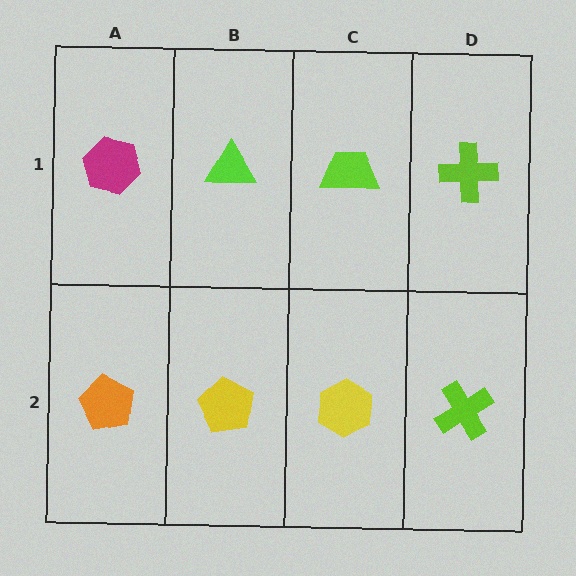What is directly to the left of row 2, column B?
An orange pentagon.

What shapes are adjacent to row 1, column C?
A yellow hexagon (row 2, column C), a lime triangle (row 1, column B), a lime cross (row 1, column D).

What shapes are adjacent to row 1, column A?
An orange pentagon (row 2, column A), a lime triangle (row 1, column B).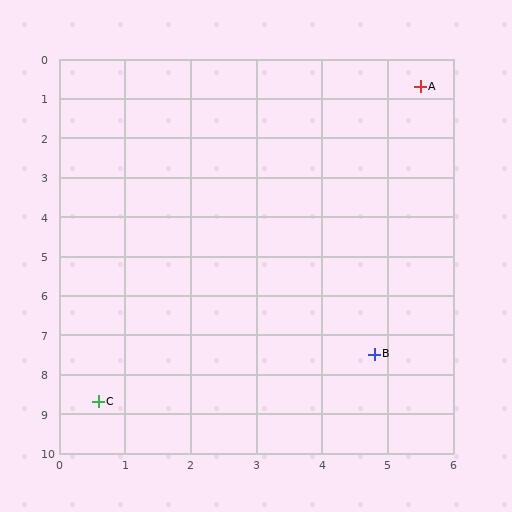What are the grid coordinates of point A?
Point A is at approximately (5.5, 0.7).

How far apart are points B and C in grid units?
Points B and C are about 4.4 grid units apart.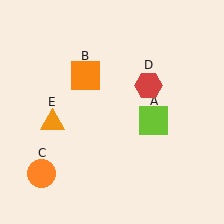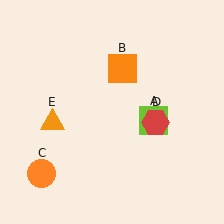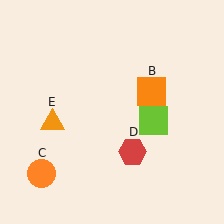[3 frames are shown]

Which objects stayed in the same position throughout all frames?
Lime square (object A) and orange circle (object C) and orange triangle (object E) remained stationary.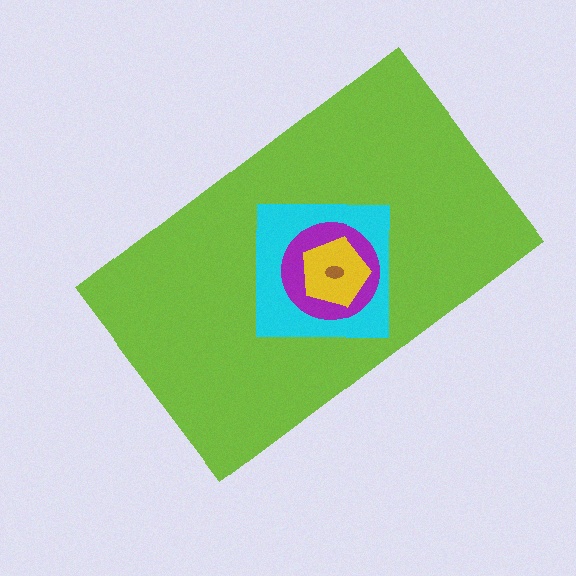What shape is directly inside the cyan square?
The purple circle.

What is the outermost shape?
The lime rectangle.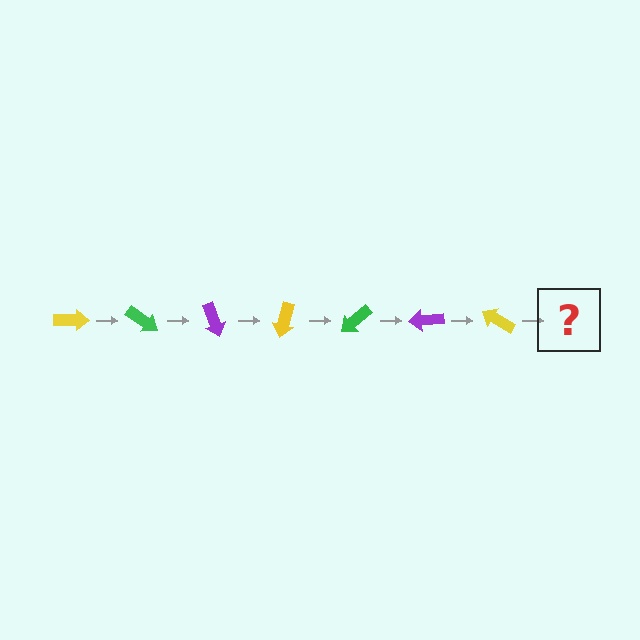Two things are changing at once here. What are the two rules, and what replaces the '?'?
The two rules are that it rotates 35 degrees each step and the color cycles through yellow, green, and purple. The '?' should be a green arrow, rotated 245 degrees from the start.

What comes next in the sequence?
The next element should be a green arrow, rotated 245 degrees from the start.